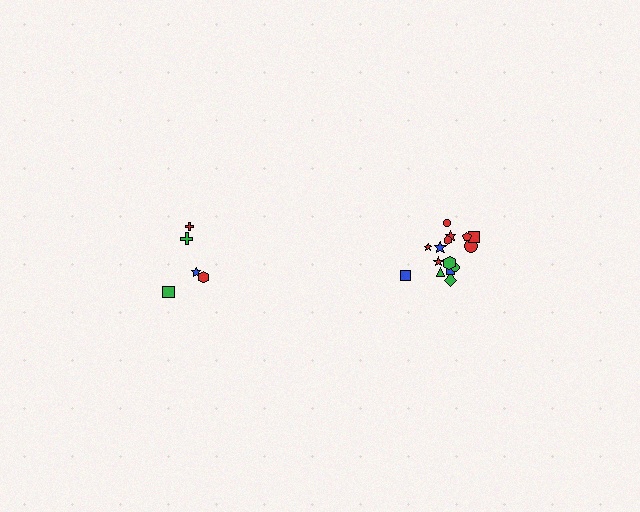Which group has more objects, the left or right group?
The right group.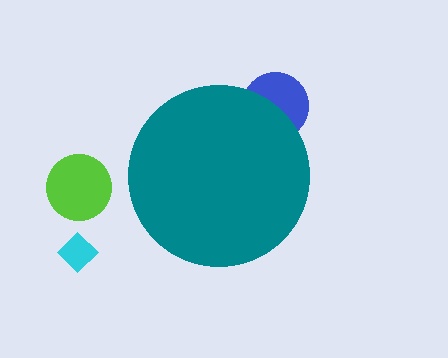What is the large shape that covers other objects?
A teal circle.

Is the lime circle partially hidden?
No, the lime circle is fully visible.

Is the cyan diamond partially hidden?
No, the cyan diamond is fully visible.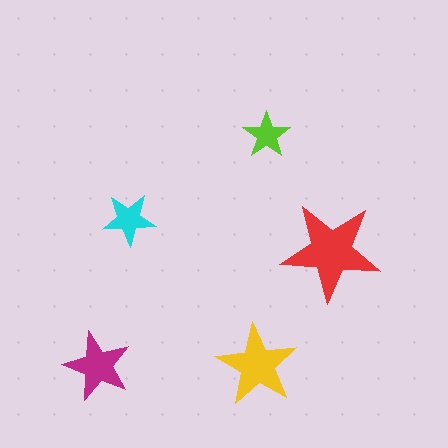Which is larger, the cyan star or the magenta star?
The magenta one.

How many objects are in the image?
There are 5 objects in the image.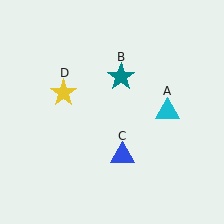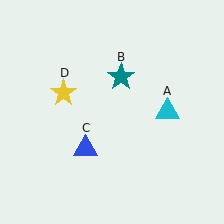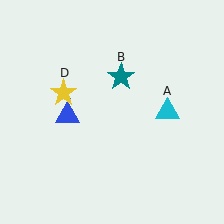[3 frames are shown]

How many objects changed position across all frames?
1 object changed position: blue triangle (object C).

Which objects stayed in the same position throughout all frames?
Cyan triangle (object A) and teal star (object B) and yellow star (object D) remained stationary.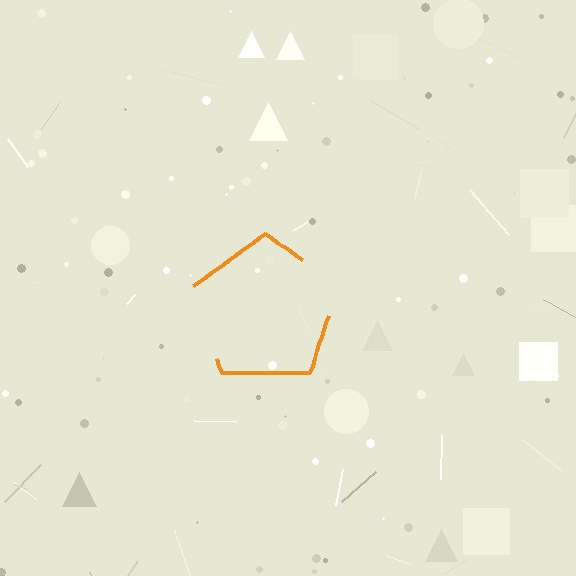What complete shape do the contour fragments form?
The contour fragments form a pentagon.